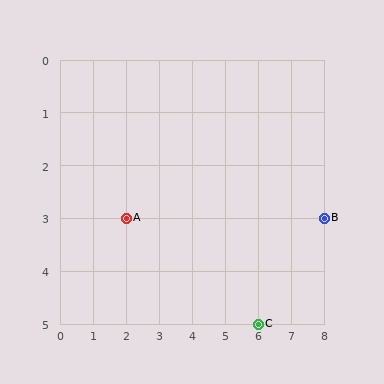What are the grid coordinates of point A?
Point A is at grid coordinates (2, 3).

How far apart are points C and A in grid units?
Points C and A are 4 columns and 2 rows apart (about 4.5 grid units diagonally).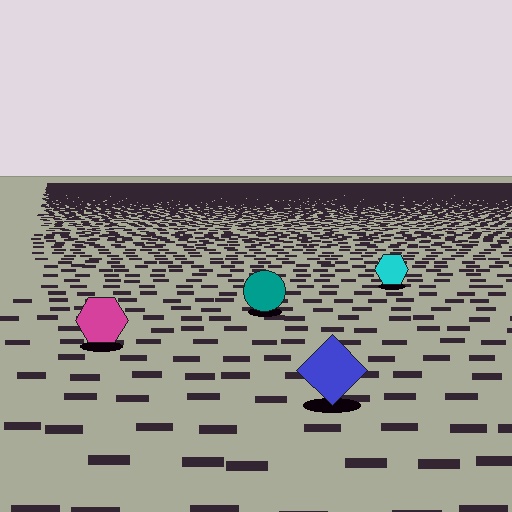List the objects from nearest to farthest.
From nearest to farthest: the blue diamond, the magenta hexagon, the teal circle, the cyan hexagon.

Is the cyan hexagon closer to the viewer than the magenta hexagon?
No. The magenta hexagon is closer — you can tell from the texture gradient: the ground texture is coarser near it.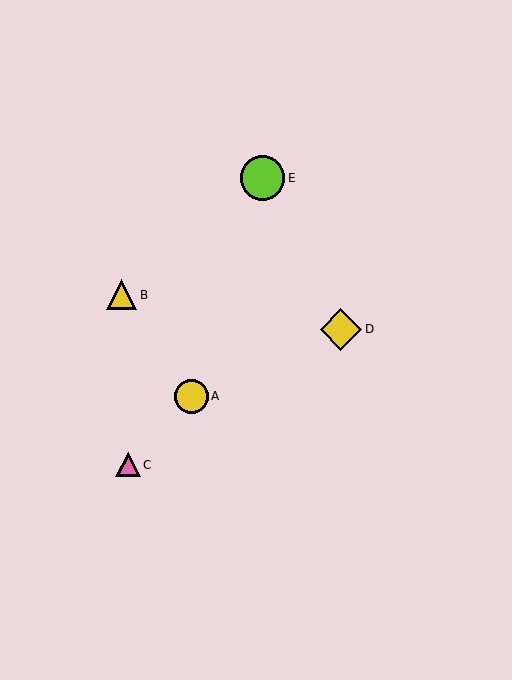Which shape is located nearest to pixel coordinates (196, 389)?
The yellow circle (labeled A) at (192, 396) is nearest to that location.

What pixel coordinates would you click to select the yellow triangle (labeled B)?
Click at (122, 295) to select the yellow triangle B.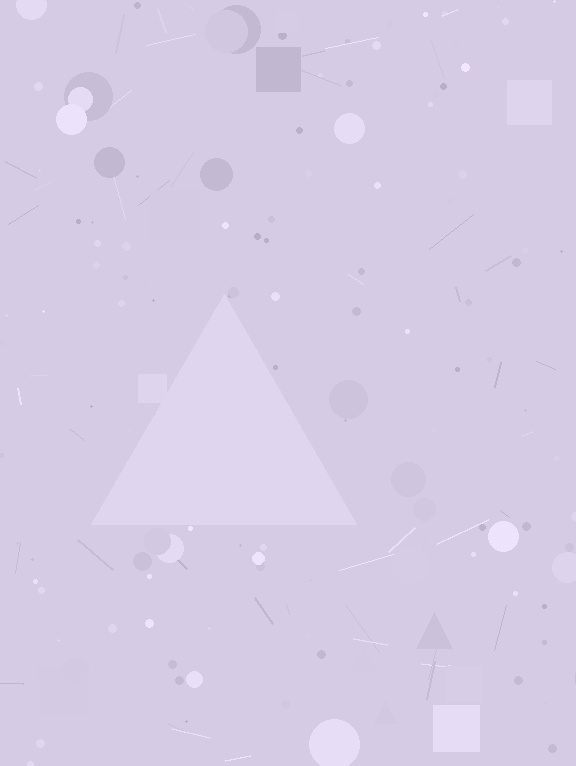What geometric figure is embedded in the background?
A triangle is embedded in the background.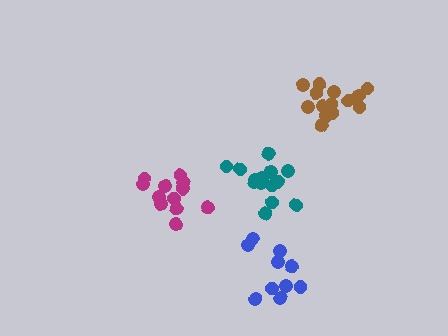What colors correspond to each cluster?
The clusters are colored: teal, brown, magenta, blue.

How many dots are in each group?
Group 1: 14 dots, Group 2: 14 dots, Group 3: 13 dots, Group 4: 10 dots (51 total).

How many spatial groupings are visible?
There are 4 spatial groupings.